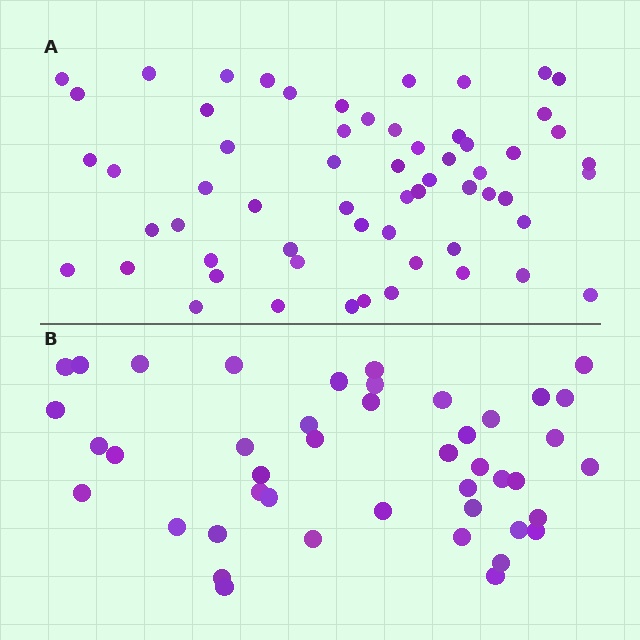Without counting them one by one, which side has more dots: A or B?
Region A (the top region) has more dots.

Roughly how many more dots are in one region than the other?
Region A has approximately 15 more dots than region B.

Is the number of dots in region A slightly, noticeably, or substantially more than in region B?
Region A has noticeably more, but not dramatically so. The ratio is roughly 1.4 to 1.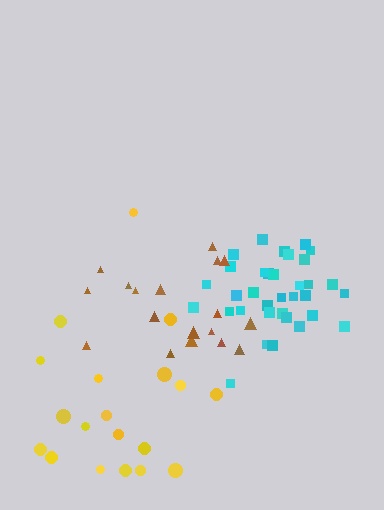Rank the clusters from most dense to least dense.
cyan, brown, yellow.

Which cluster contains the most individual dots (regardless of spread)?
Cyan (34).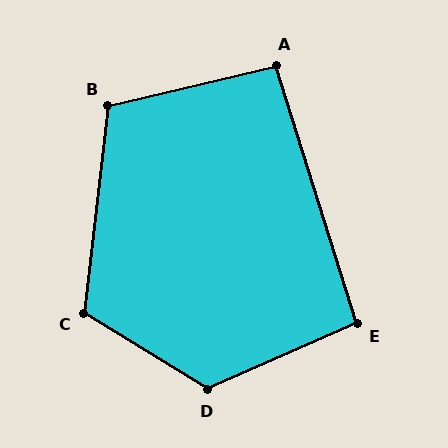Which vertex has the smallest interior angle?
A, at approximately 94 degrees.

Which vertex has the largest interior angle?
D, at approximately 125 degrees.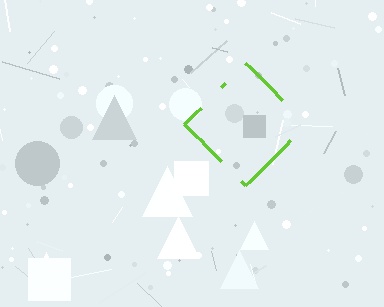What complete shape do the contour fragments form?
The contour fragments form a diamond.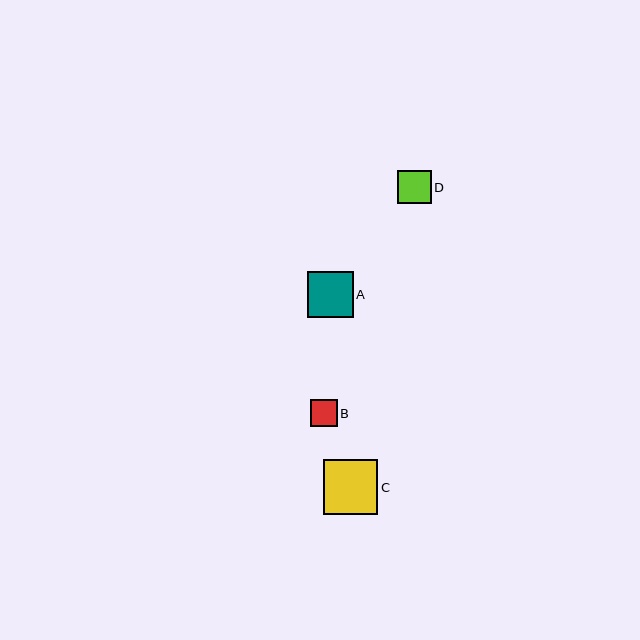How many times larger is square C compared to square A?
Square C is approximately 1.2 times the size of square A.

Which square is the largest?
Square C is the largest with a size of approximately 55 pixels.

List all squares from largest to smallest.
From largest to smallest: C, A, D, B.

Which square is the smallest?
Square B is the smallest with a size of approximately 27 pixels.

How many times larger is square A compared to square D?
Square A is approximately 1.4 times the size of square D.